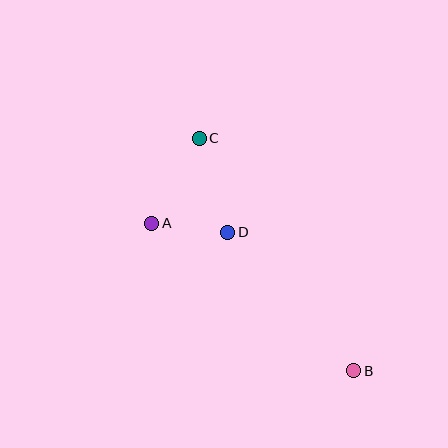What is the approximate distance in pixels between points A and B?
The distance between A and B is approximately 250 pixels.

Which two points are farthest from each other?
Points B and C are farthest from each other.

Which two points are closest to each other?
Points A and D are closest to each other.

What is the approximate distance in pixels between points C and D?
The distance between C and D is approximately 99 pixels.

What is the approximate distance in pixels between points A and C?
The distance between A and C is approximately 98 pixels.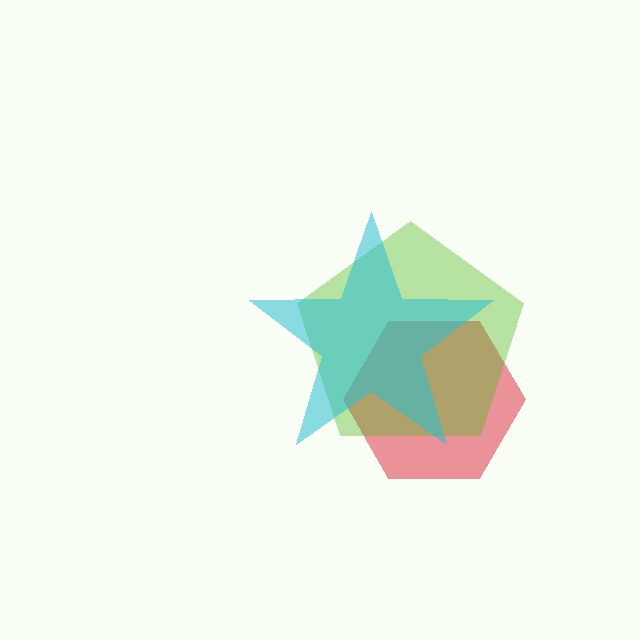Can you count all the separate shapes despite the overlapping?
Yes, there are 3 separate shapes.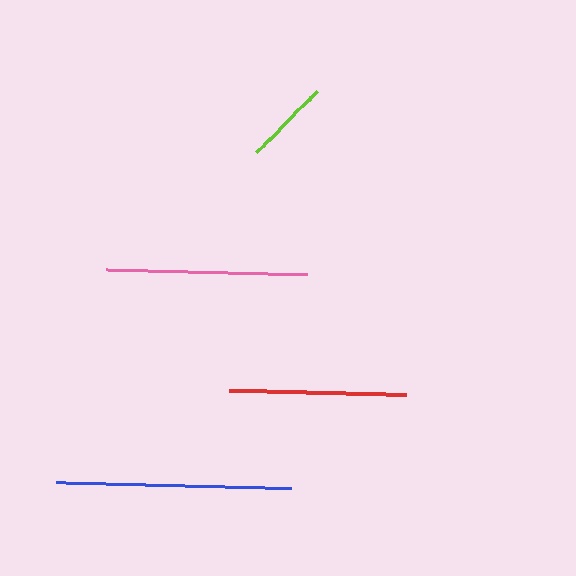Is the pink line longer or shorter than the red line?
The pink line is longer than the red line.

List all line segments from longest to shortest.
From longest to shortest: blue, pink, red, lime.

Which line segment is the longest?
The blue line is the longest at approximately 234 pixels.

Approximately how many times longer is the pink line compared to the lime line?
The pink line is approximately 2.3 times the length of the lime line.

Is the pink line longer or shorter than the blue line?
The blue line is longer than the pink line.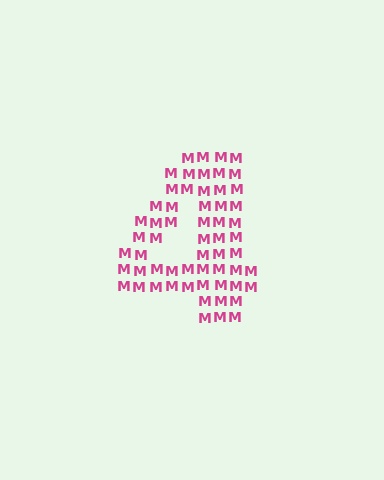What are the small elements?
The small elements are letter M's.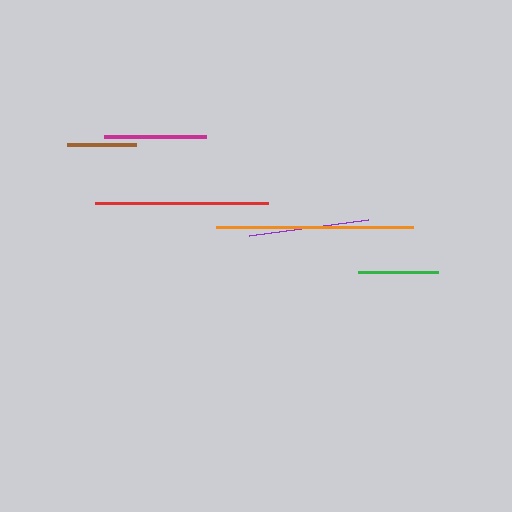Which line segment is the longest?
The orange line is the longest at approximately 197 pixels.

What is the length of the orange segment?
The orange segment is approximately 197 pixels long.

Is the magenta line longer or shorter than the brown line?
The magenta line is longer than the brown line.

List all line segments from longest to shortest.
From longest to shortest: orange, red, purple, magenta, green, brown.